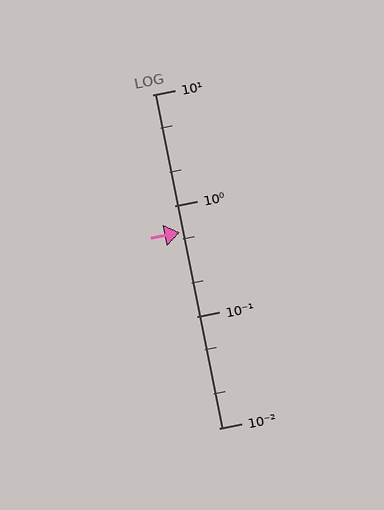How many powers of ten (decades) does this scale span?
The scale spans 3 decades, from 0.01 to 10.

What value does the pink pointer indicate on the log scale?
The pointer indicates approximately 0.58.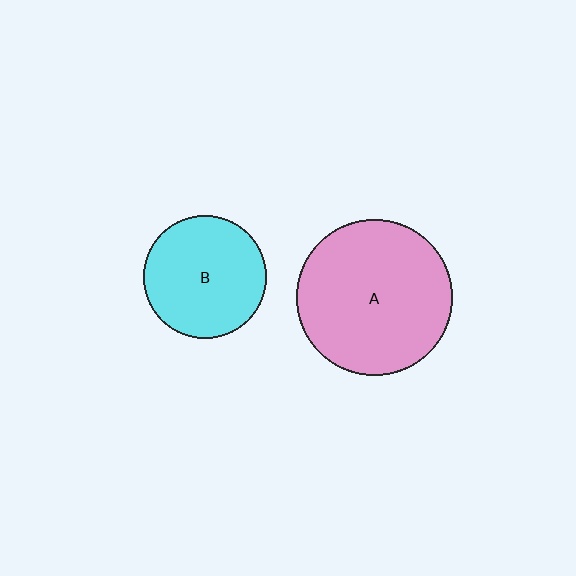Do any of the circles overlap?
No, none of the circles overlap.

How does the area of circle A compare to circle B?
Approximately 1.6 times.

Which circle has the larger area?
Circle A (pink).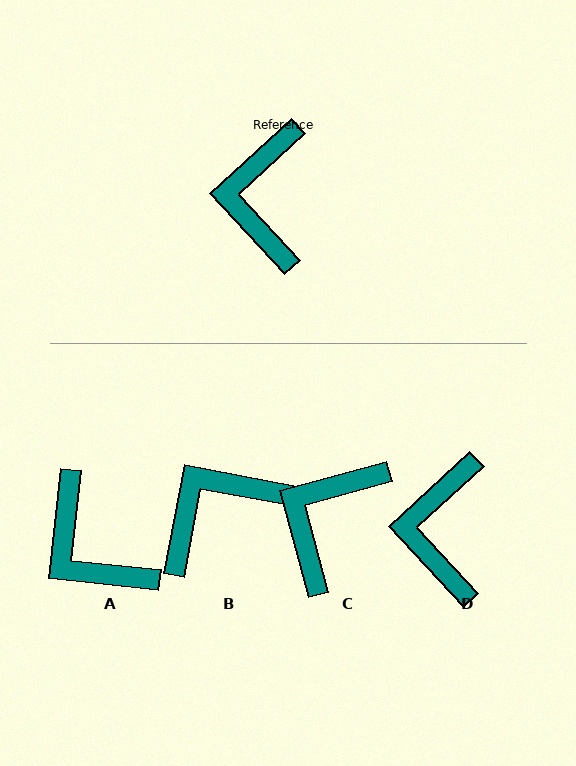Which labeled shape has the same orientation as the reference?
D.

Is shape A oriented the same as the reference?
No, it is off by about 41 degrees.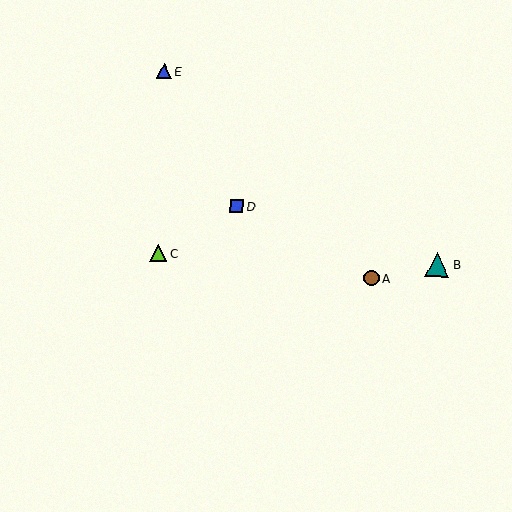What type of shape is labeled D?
Shape D is a blue square.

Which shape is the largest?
The teal triangle (labeled B) is the largest.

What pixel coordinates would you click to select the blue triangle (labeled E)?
Click at (164, 71) to select the blue triangle E.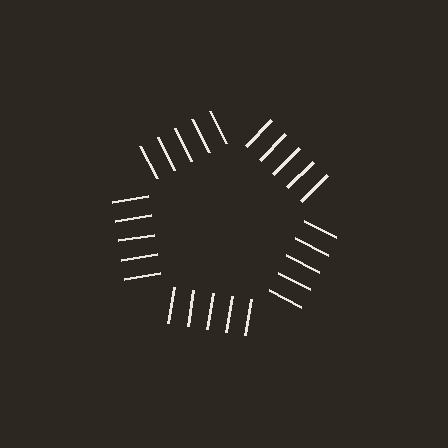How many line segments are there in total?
25 — 5 along each of the 5 edges.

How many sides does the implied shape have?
5 sides — the line-ends trace a pentagon.